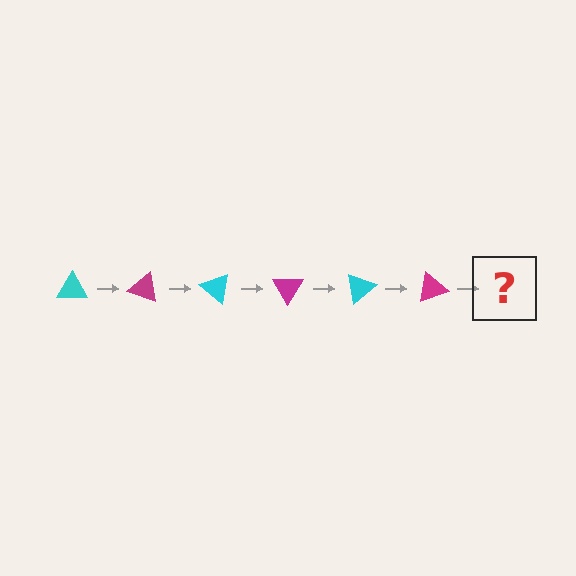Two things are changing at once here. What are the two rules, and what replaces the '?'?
The two rules are that it rotates 20 degrees each step and the color cycles through cyan and magenta. The '?' should be a cyan triangle, rotated 120 degrees from the start.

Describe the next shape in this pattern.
It should be a cyan triangle, rotated 120 degrees from the start.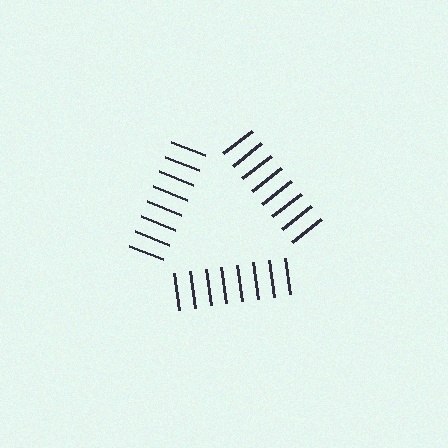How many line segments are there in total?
24 — 8 along each of the 3 edges.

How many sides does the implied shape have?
3 sides — the line-ends trace a triangle.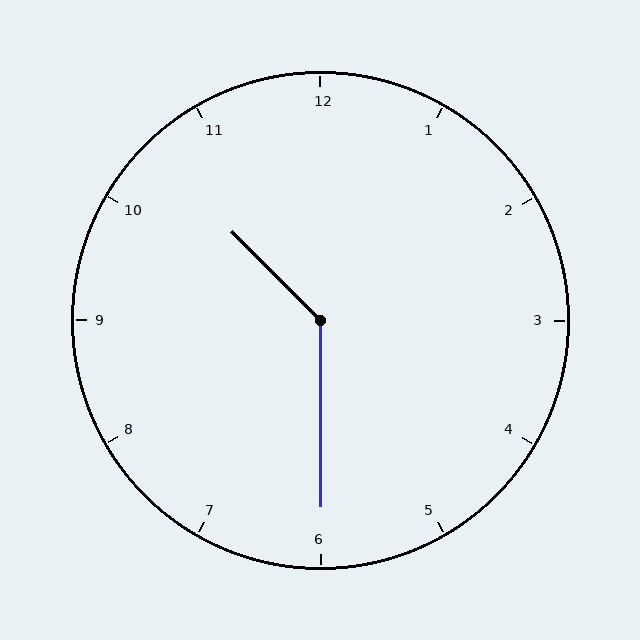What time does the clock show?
10:30.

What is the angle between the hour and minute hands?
Approximately 135 degrees.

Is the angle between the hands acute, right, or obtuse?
It is obtuse.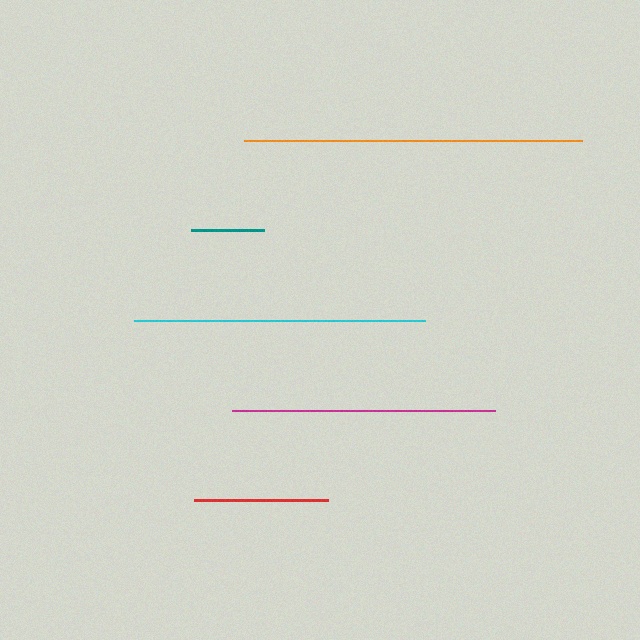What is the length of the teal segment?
The teal segment is approximately 73 pixels long.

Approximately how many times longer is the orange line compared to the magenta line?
The orange line is approximately 1.3 times the length of the magenta line.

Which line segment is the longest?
The orange line is the longest at approximately 338 pixels.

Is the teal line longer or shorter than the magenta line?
The magenta line is longer than the teal line.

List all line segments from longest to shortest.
From longest to shortest: orange, cyan, magenta, red, teal.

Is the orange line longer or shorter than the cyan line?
The orange line is longer than the cyan line.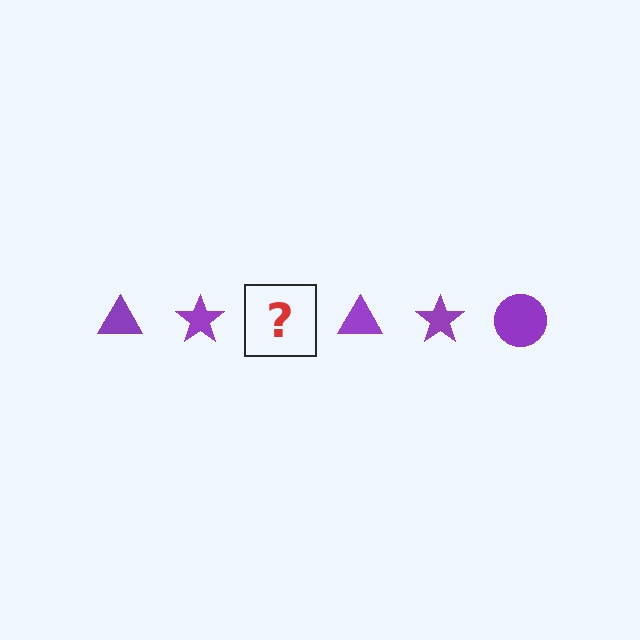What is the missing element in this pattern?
The missing element is a purple circle.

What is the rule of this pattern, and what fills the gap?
The rule is that the pattern cycles through triangle, star, circle shapes in purple. The gap should be filled with a purple circle.